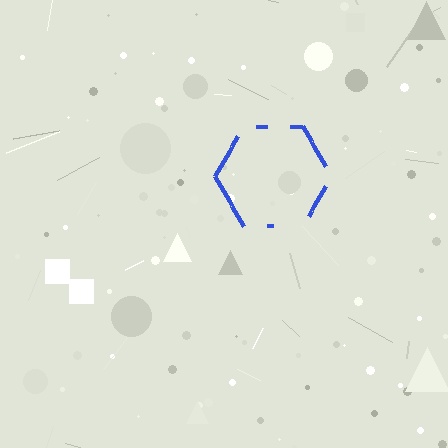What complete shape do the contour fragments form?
The contour fragments form a hexagon.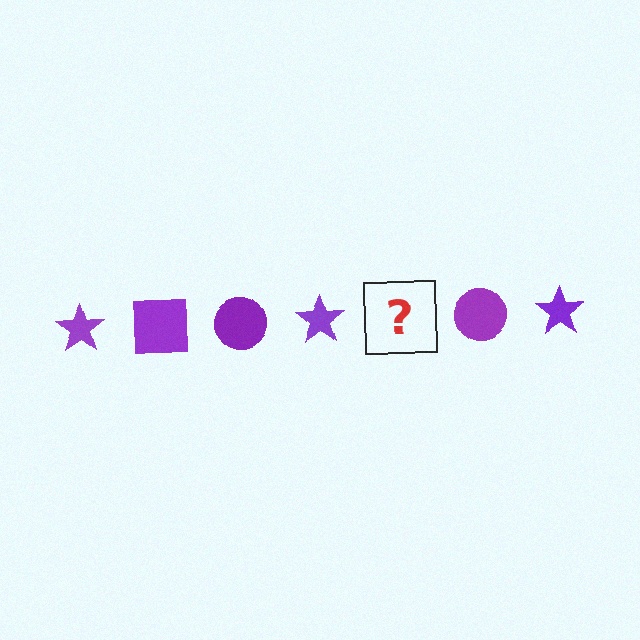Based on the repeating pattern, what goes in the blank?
The blank should be a purple square.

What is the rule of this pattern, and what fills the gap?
The rule is that the pattern cycles through star, square, circle shapes in purple. The gap should be filled with a purple square.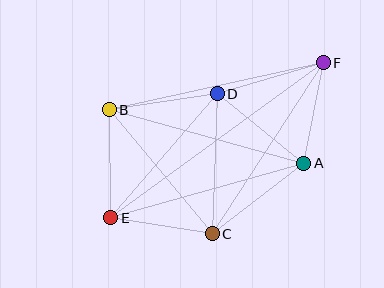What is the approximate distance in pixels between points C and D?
The distance between C and D is approximately 140 pixels.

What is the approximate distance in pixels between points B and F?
The distance between B and F is approximately 219 pixels.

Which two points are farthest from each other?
Points E and F are farthest from each other.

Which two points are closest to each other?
Points A and F are closest to each other.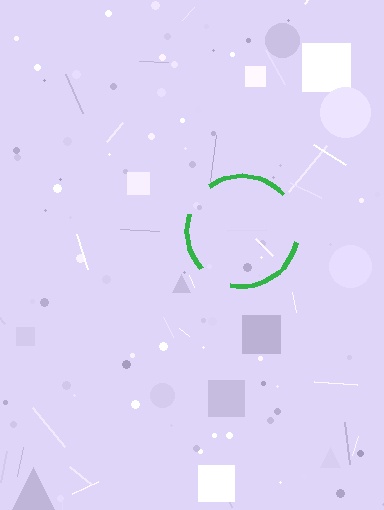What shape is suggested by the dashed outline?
The dashed outline suggests a circle.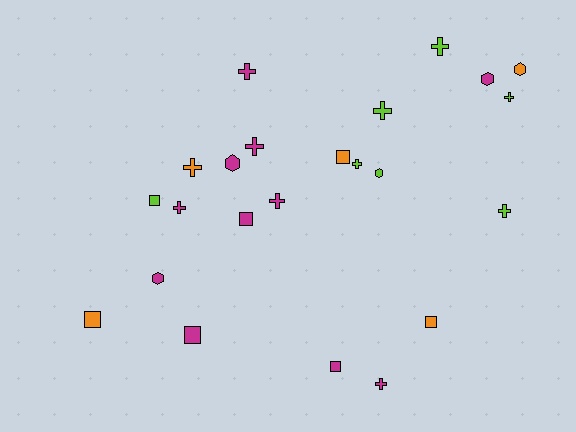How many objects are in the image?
There are 23 objects.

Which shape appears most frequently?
Cross, with 11 objects.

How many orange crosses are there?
There is 1 orange cross.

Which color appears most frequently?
Magenta, with 11 objects.